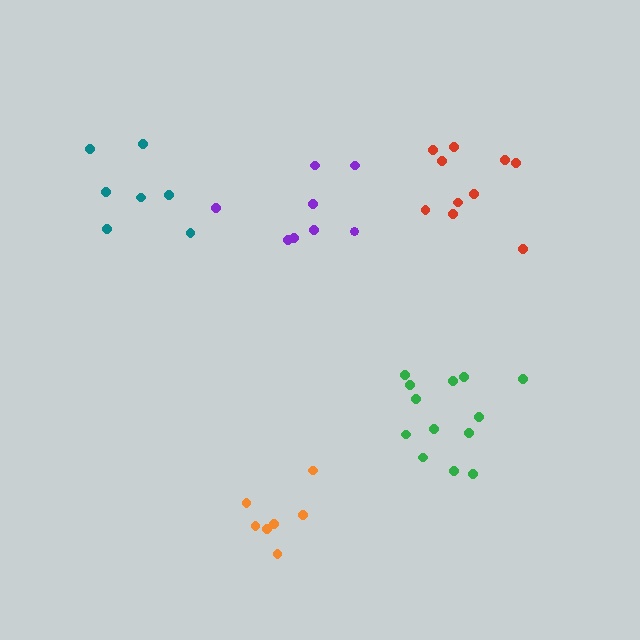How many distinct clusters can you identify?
There are 5 distinct clusters.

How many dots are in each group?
Group 1: 7 dots, Group 2: 13 dots, Group 3: 7 dots, Group 4: 10 dots, Group 5: 8 dots (45 total).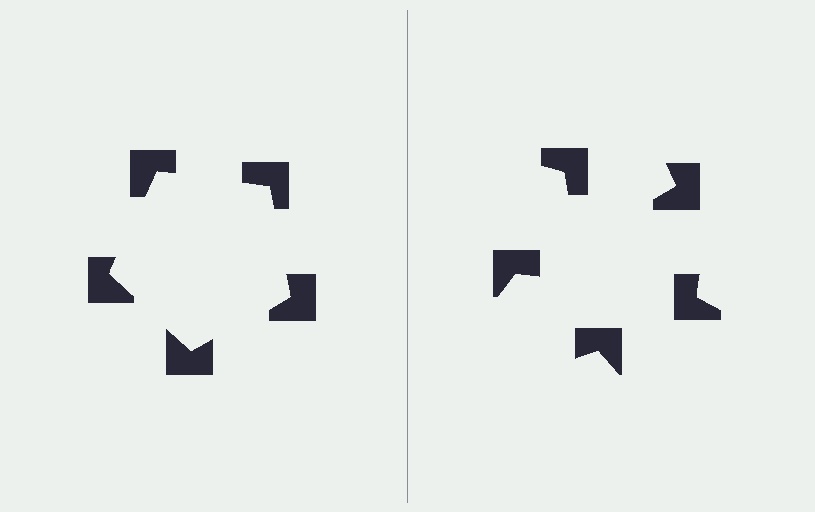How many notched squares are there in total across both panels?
10 — 5 on each side.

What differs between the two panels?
The notched squares are positioned identically on both sides; only the wedge orientations differ. On the left they align to a pentagon; on the right they are misaligned.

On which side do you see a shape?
An illusory pentagon appears on the left side. On the right side the wedge cuts are rotated, so no coherent shape forms.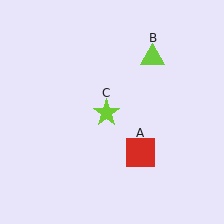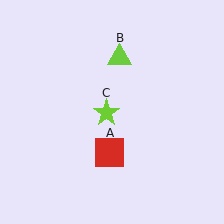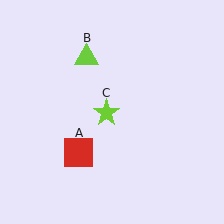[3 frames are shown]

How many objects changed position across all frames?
2 objects changed position: red square (object A), lime triangle (object B).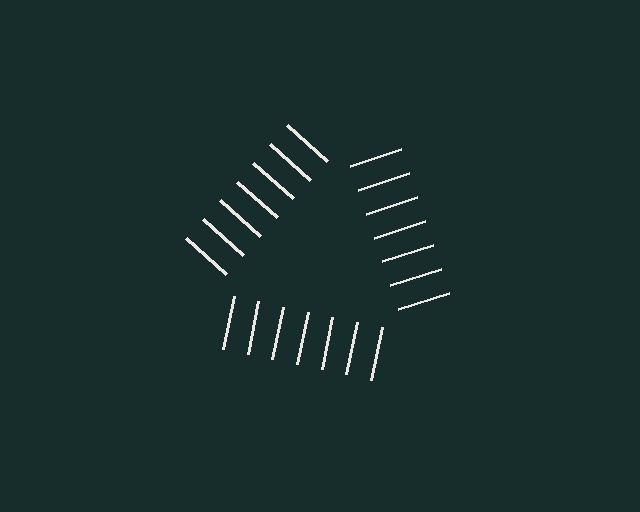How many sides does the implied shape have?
3 sides — the line-ends trace a triangle.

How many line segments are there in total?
21 — 7 along each of the 3 edges.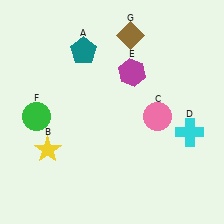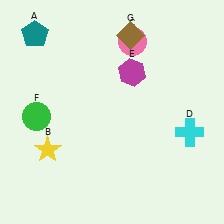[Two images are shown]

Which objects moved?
The objects that moved are: the teal pentagon (A), the pink circle (C).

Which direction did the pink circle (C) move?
The pink circle (C) moved up.